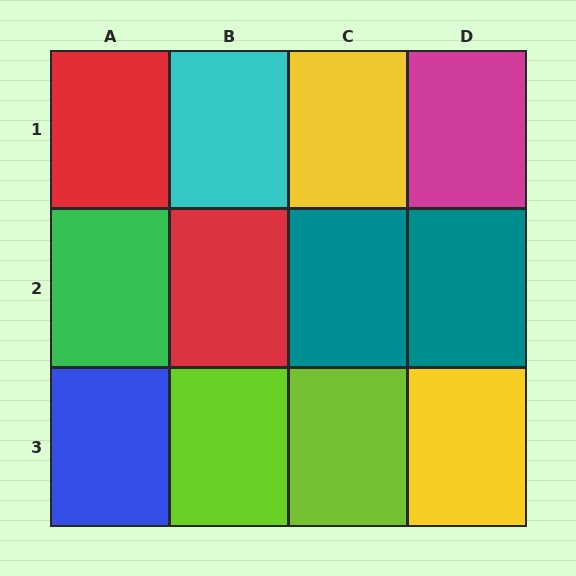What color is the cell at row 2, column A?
Green.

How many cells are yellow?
2 cells are yellow.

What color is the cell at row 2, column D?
Teal.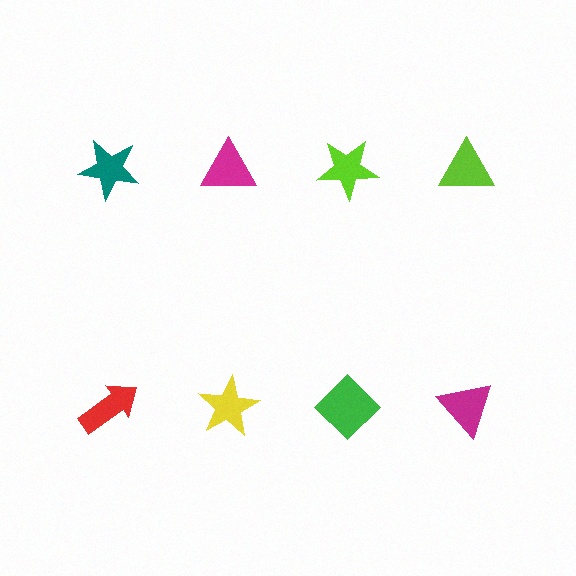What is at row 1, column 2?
A magenta triangle.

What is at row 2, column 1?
A red arrow.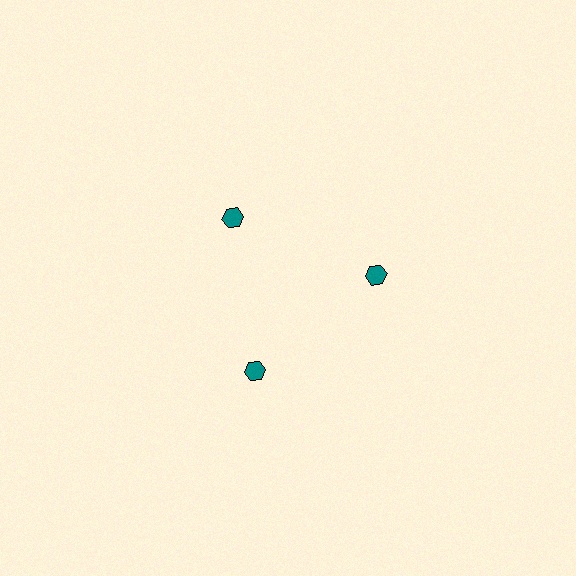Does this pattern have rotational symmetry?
Yes, this pattern has 3-fold rotational symmetry. It looks the same after rotating 120 degrees around the center.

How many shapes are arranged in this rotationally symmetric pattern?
There are 3 shapes, arranged in 3 groups of 1.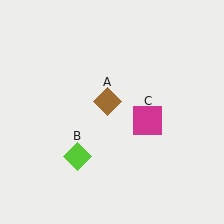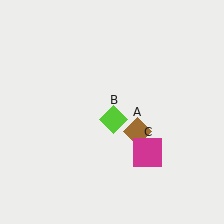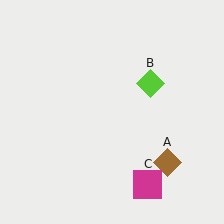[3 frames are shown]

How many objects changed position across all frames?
3 objects changed position: brown diamond (object A), lime diamond (object B), magenta square (object C).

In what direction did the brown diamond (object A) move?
The brown diamond (object A) moved down and to the right.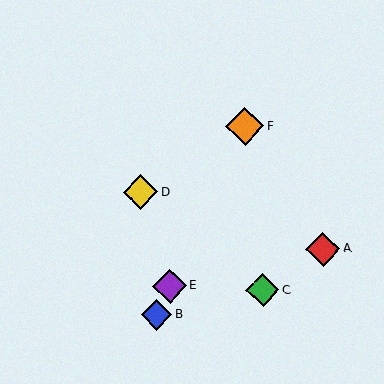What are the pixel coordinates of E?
Object E is at (170, 286).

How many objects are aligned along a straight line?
3 objects (B, E, F) are aligned along a straight line.